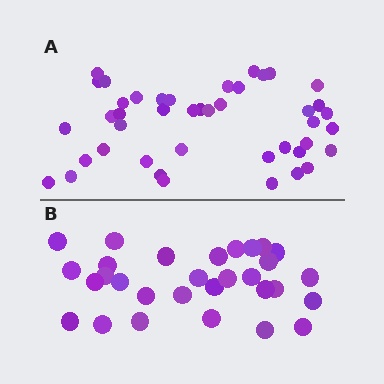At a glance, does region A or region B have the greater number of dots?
Region A (the top region) has more dots.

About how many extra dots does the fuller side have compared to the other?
Region A has approximately 15 more dots than region B.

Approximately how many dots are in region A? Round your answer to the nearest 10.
About 40 dots. (The exact count is 43, which rounds to 40.)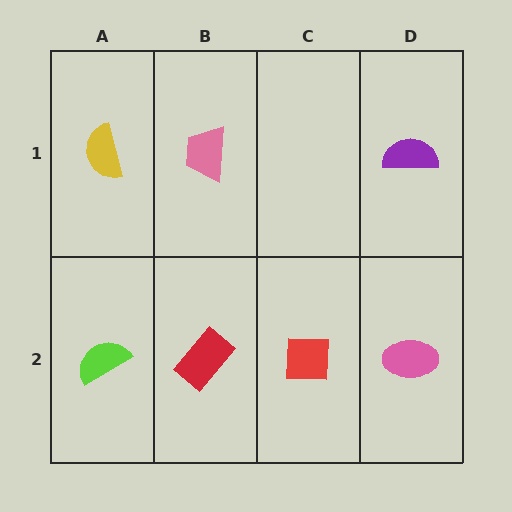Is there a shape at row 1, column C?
No, that cell is empty.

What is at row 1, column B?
A pink trapezoid.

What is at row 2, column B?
A red rectangle.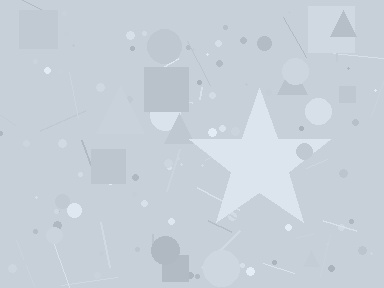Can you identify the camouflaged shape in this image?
The camouflaged shape is a star.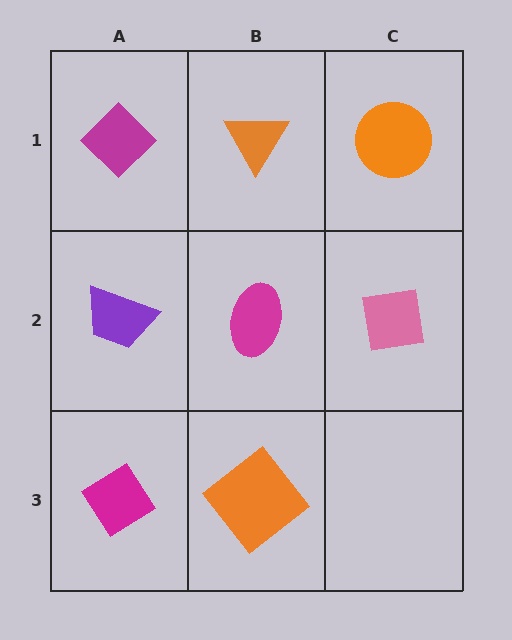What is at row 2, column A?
A purple trapezoid.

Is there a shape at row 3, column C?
No, that cell is empty.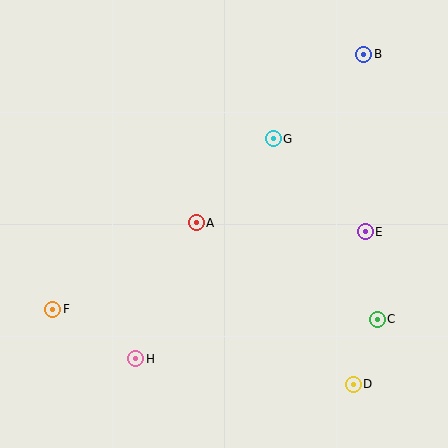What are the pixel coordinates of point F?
Point F is at (53, 309).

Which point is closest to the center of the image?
Point A at (196, 223) is closest to the center.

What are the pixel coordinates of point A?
Point A is at (196, 223).